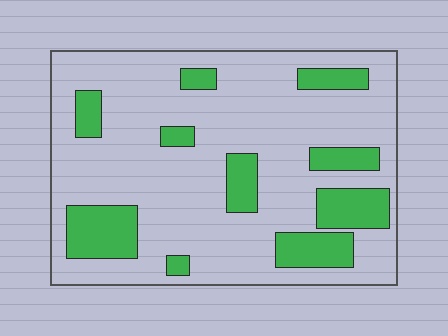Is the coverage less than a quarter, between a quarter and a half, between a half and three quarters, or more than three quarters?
Less than a quarter.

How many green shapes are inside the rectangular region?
10.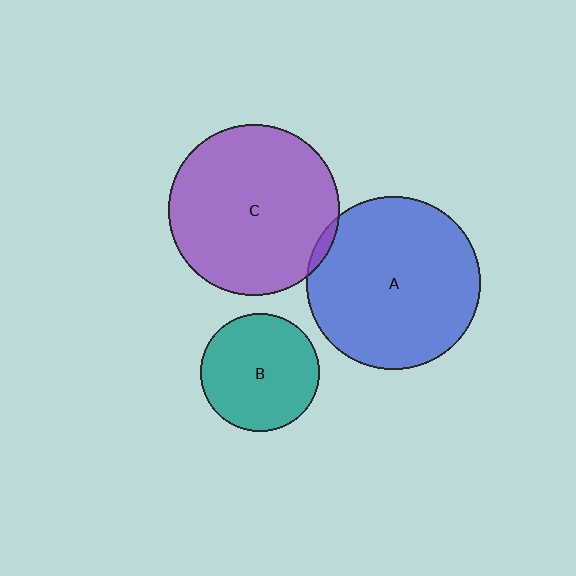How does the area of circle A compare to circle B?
Approximately 2.2 times.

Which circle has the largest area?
Circle A (blue).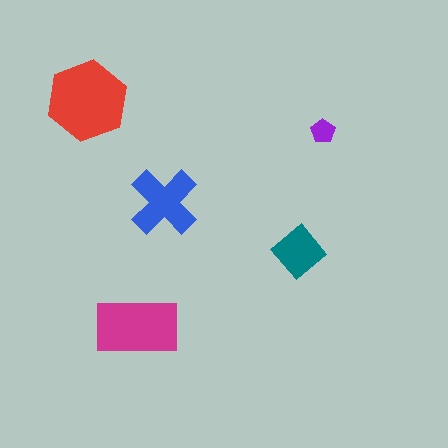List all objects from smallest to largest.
The purple pentagon, the teal diamond, the blue cross, the magenta rectangle, the red hexagon.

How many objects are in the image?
There are 5 objects in the image.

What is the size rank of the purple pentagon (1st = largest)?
5th.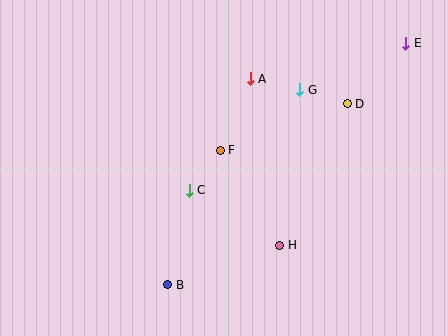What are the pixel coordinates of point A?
Point A is at (250, 79).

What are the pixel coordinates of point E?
Point E is at (406, 43).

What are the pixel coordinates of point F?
Point F is at (220, 150).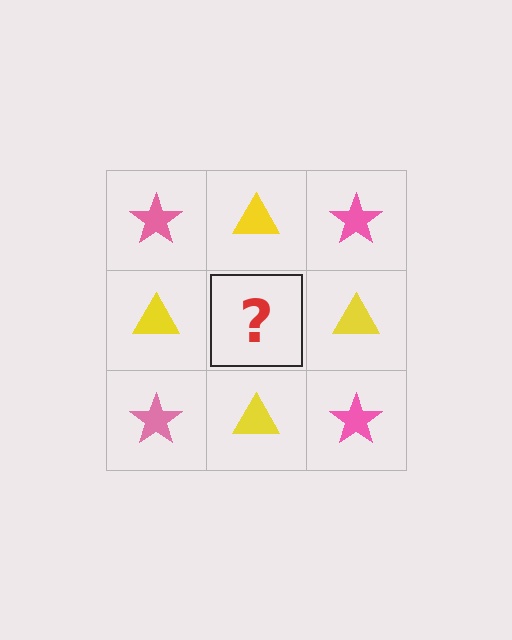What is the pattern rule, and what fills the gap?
The rule is that it alternates pink star and yellow triangle in a checkerboard pattern. The gap should be filled with a pink star.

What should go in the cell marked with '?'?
The missing cell should contain a pink star.